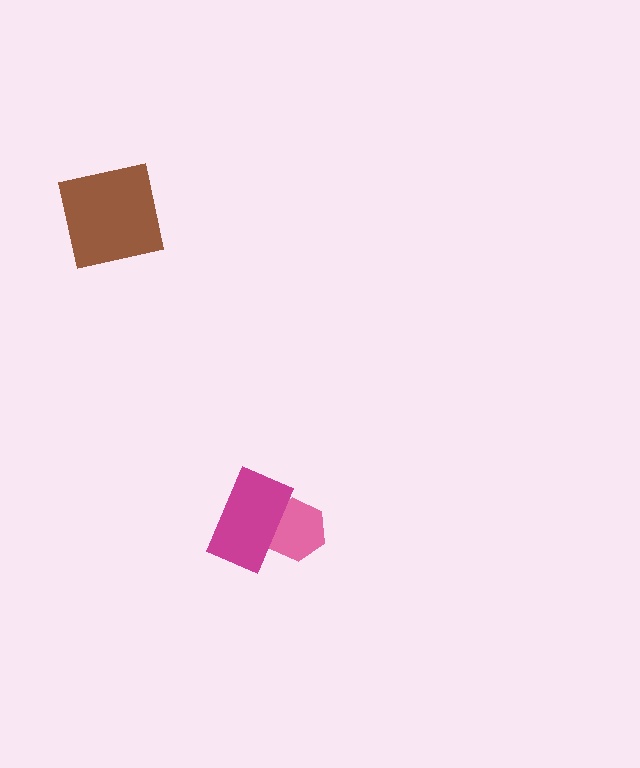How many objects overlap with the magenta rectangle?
1 object overlaps with the magenta rectangle.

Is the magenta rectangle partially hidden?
No, no other shape covers it.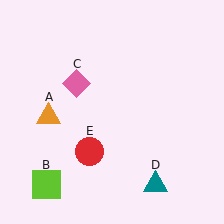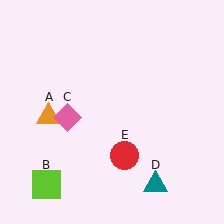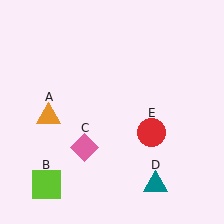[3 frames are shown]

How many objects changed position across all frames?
2 objects changed position: pink diamond (object C), red circle (object E).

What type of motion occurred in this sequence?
The pink diamond (object C), red circle (object E) rotated counterclockwise around the center of the scene.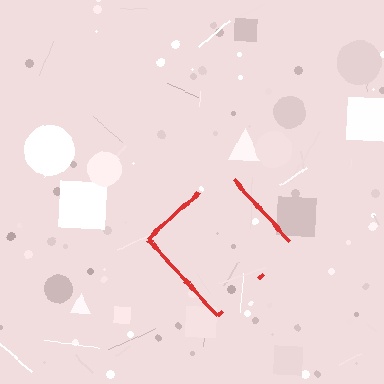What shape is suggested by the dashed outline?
The dashed outline suggests a diamond.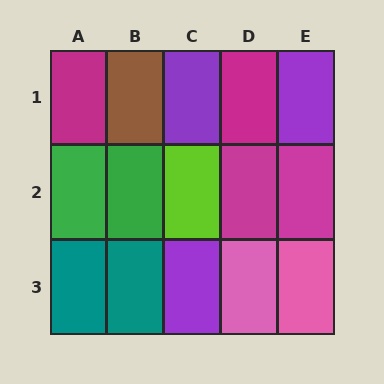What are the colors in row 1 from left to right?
Magenta, brown, purple, magenta, purple.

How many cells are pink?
2 cells are pink.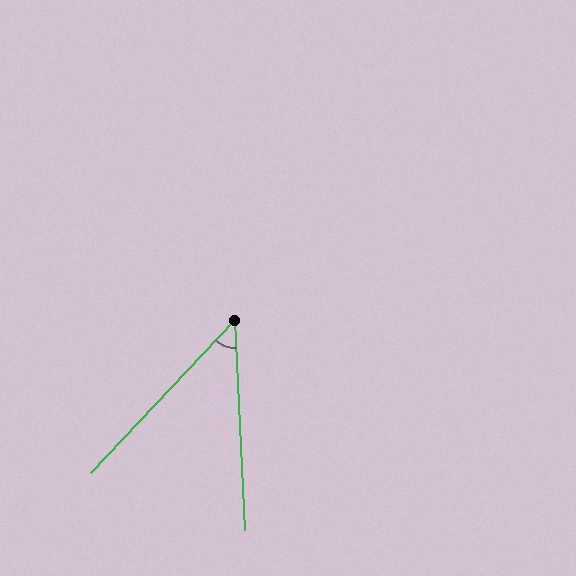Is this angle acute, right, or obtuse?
It is acute.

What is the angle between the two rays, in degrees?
Approximately 46 degrees.